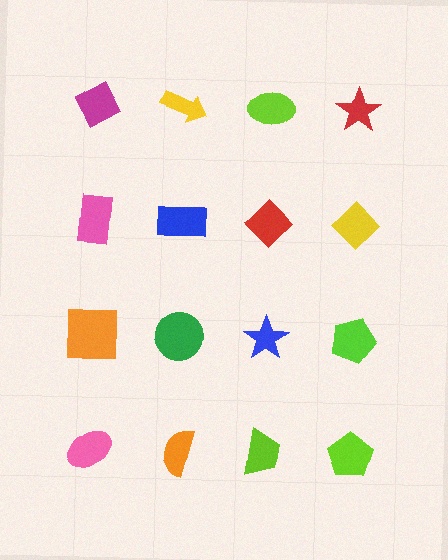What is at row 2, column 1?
A pink rectangle.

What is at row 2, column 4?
A yellow diamond.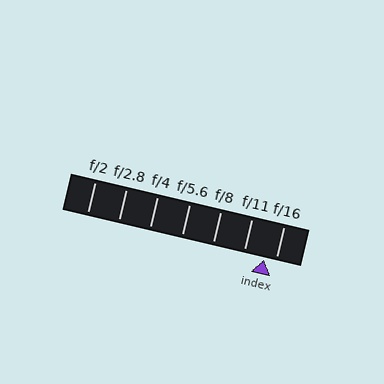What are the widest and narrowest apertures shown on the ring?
The widest aperture shown is f/2 and the narrowest is f/16.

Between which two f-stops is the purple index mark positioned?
The index mark is between f/11 and f/16.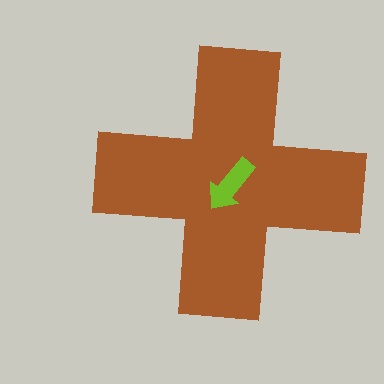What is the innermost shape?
The lime arrow.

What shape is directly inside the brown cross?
The lime arrow.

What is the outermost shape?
The brown cross.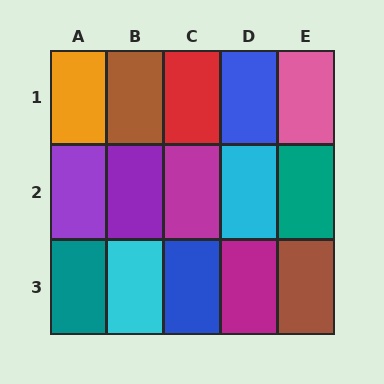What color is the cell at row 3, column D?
Magenta.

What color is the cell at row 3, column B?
Cyan.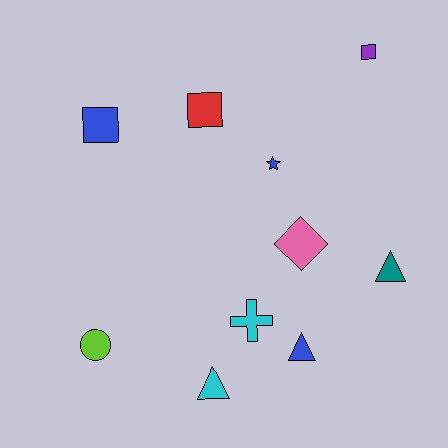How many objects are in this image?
There are 10 objects.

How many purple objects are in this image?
There is 1 purple object.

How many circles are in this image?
There is 1 circle.